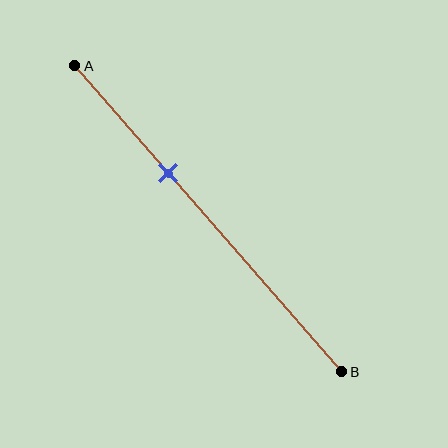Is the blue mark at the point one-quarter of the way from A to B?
No, the mark is at about 35% from A, not at the 25% one-quarter point.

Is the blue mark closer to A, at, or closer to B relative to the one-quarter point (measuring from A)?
The blue mark is closer to point B than the one-quarter point of segment AB.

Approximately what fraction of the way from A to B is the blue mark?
The blue mark is approximately 35% of the way from A to B.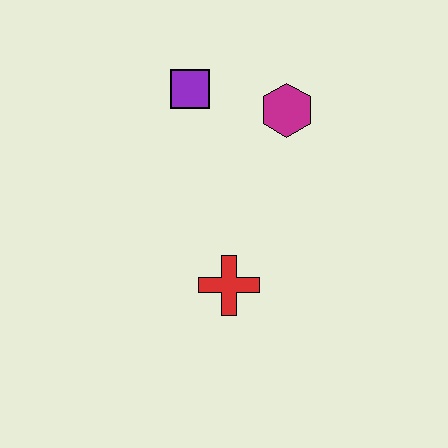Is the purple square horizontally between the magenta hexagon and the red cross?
No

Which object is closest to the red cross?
The magenta hexagon is closest to the red cross.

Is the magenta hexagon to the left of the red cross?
No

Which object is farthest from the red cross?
The purple square is farthest from the red cross.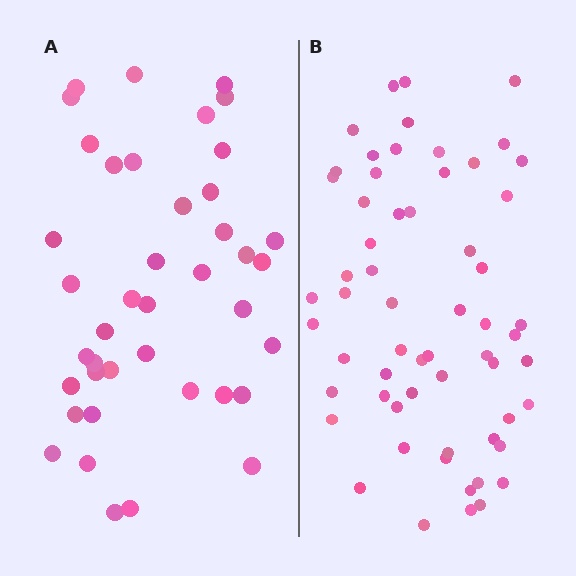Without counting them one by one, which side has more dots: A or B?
Region B (the right region) has more dots.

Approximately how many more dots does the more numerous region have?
Region B has approximately 20 more dots than region A.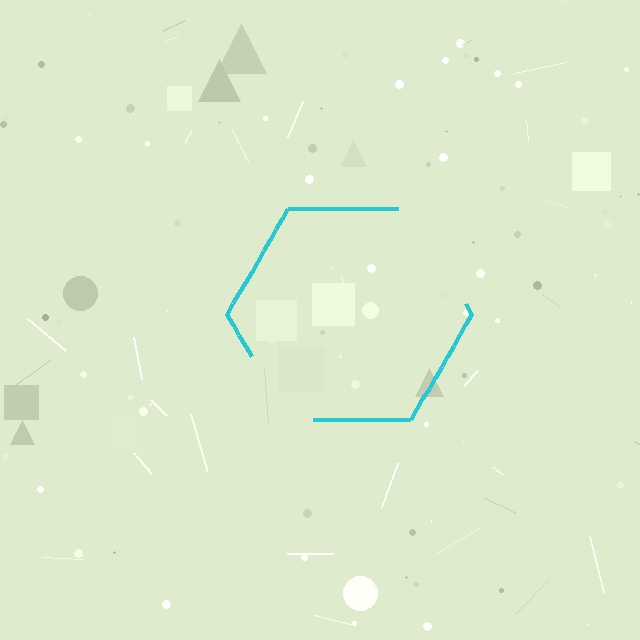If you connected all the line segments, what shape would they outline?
They would outline a hexagon.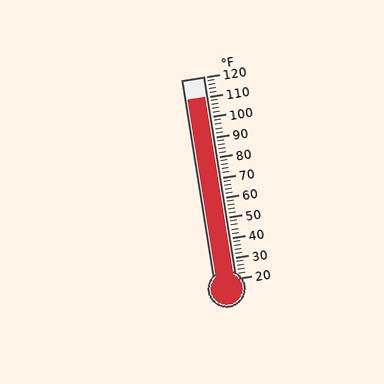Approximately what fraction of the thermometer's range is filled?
The thermometer is filled to approximately 90% of its range.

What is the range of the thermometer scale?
The thermometer scale ranges from 20°F to 120°F.